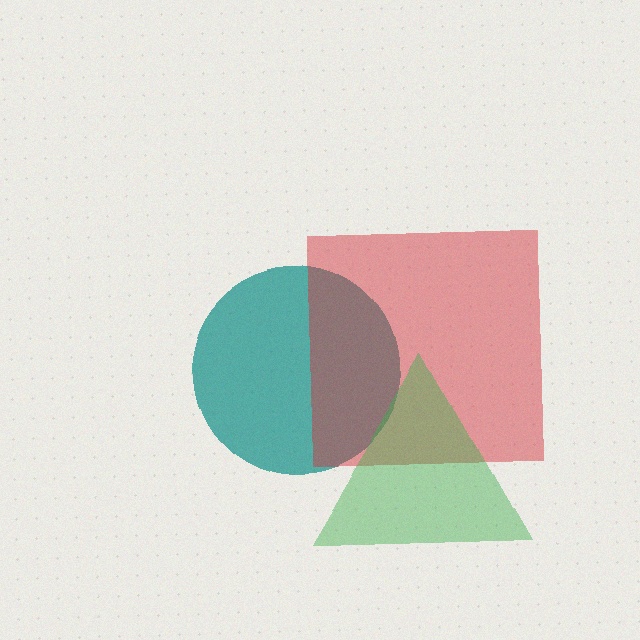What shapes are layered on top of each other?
The layered shapes are: a teal circle, a red square, a green triangle.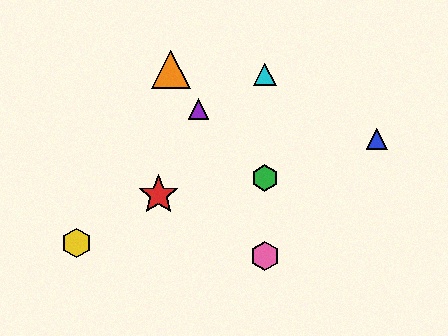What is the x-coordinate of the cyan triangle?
The cyan triangle is at x≈265.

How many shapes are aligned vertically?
3 shapes (the green hexagon, the cyan triangle, the pink hexagon) are aligned vertically.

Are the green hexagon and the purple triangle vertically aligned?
No, the green hexagon is at x≈265 and the purple triangle is at x≈198.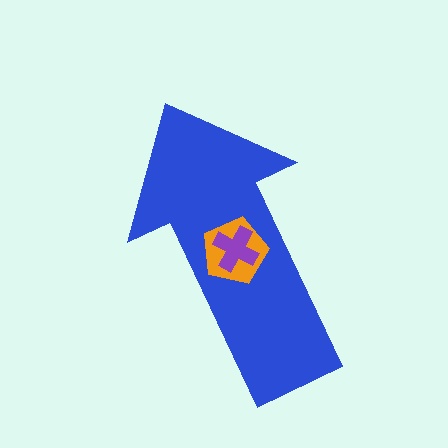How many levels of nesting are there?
3.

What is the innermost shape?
The purple cross.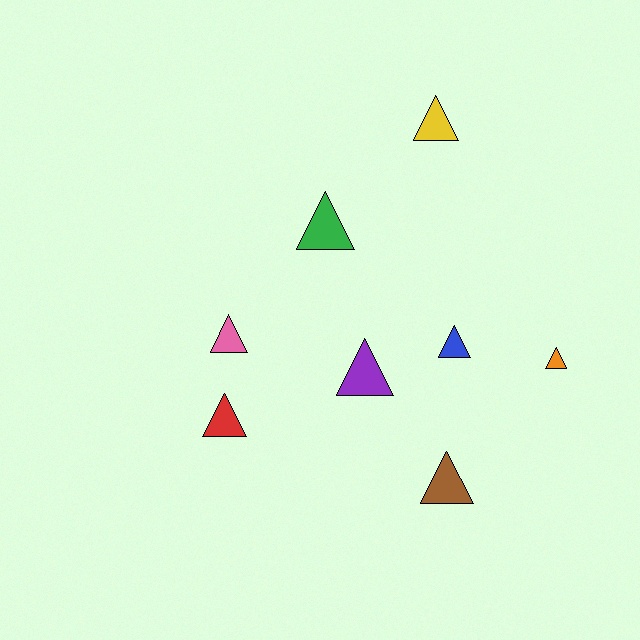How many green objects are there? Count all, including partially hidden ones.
There is 1 green object.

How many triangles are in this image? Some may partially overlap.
There are 8 triangles.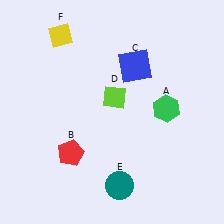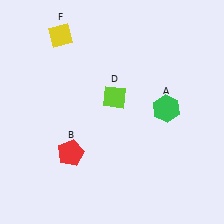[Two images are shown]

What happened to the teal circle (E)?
The teal circle (E) was removed in Image 2. It was in the bottom-right area of Image 1.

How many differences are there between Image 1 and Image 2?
There are 2 differences between the two images.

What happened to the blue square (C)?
The blue square (C) was removed in Image 2. It was in the top-right area of Image 1.